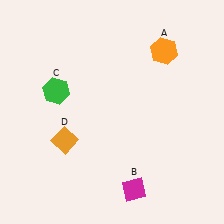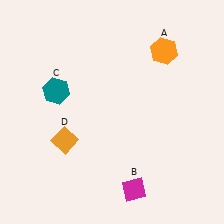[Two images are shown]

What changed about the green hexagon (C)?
In Image 1, C is green. In Image 2, it changed to teal.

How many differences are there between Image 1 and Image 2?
There is 1 difference between the two images.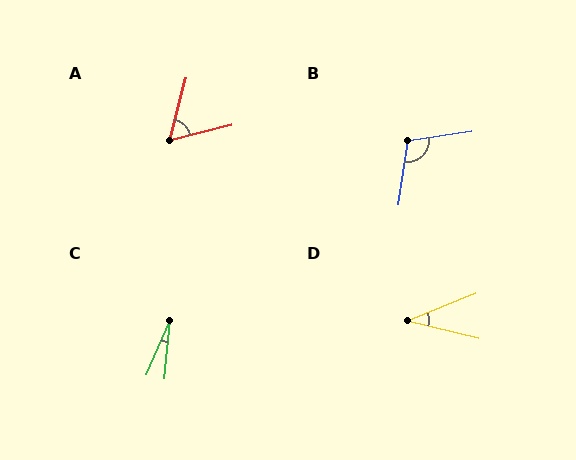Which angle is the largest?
B, at approximately 106 degrees.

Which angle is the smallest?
C, at approximately 18 degrees.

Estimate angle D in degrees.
Approximately 36 degrees.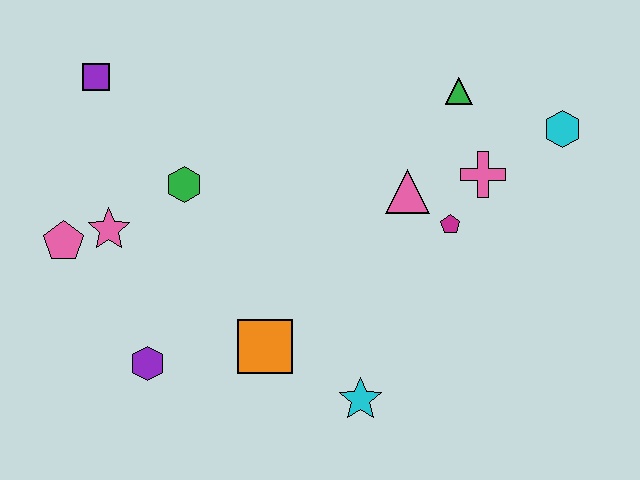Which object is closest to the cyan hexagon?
The pink cross is closest to the cyan hexagon.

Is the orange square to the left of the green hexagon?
No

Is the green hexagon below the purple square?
Yes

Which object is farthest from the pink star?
The cyan hexagon is farthest from the pink star.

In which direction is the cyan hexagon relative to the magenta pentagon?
The cyan hexagon is to the right of the magenta pentagon.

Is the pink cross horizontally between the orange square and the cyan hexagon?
Yes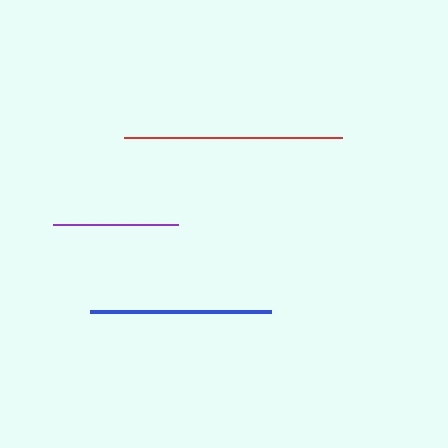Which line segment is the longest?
The red line is the longest at approximately 218 pixels.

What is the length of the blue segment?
The blue segment is approximately 181 pixels long.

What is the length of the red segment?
The red segment is approximately 218 pixels long.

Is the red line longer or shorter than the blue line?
The red line is longer than the blue line.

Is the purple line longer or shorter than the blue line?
The blue line is longer than the purple line.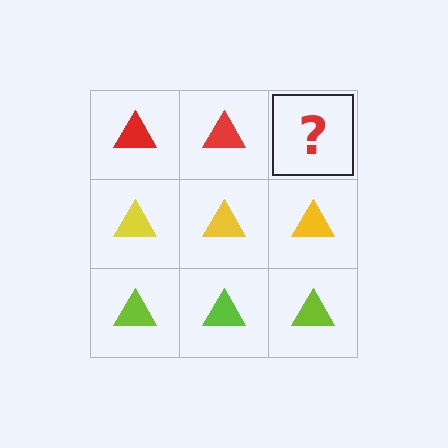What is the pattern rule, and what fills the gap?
The rule is that each row has a consistent color. The gap should be filled with a red triangle.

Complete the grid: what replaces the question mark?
The question mark should be replaced with a red triangle.